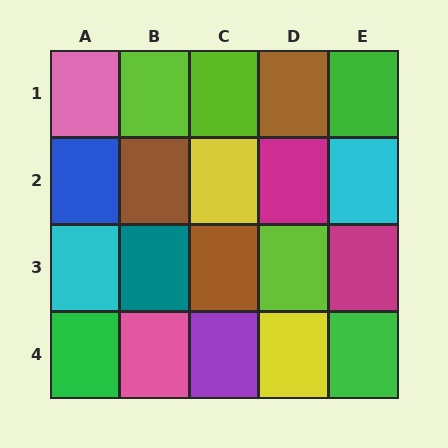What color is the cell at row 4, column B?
Pink.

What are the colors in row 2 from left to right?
Blue, brown, yellow, magenta, cyan.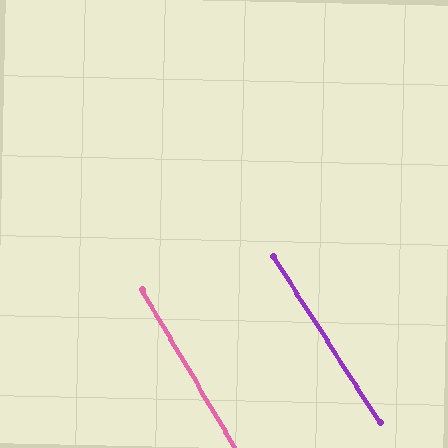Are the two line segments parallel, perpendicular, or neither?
Parallel — their directions differ by only 1.8°.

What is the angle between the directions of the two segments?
Approximately 2 degrees.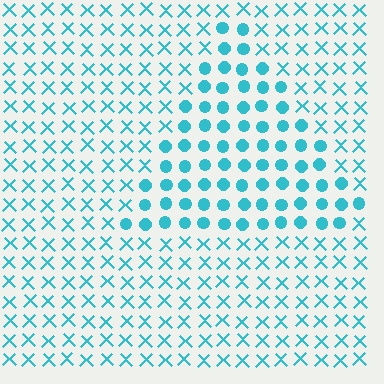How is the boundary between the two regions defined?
The boundary is defined by a change in element shape: circles inside vs. X marks outside. All elements share the same color and spacing.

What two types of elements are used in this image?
The image uses circles inside the triangle region and X marks outside it.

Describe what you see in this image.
The image is filled with small cyan elements arranged in a uniform grid. A triangle-shaped region contains circles, while the surrounding area contains X marks. The boundary is defined purely by the change in element shape.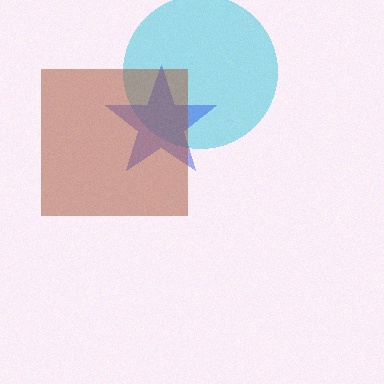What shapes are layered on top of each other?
The layered shapes are: a cyan circle, a blue star, a brown square.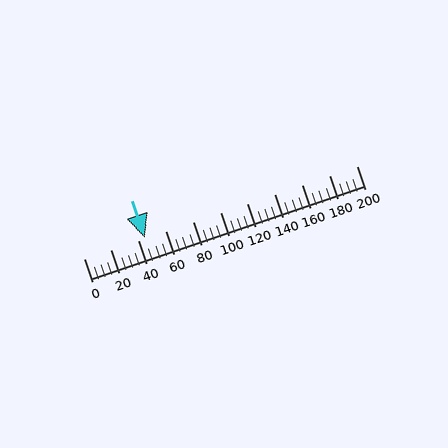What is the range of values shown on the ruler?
The ruler shows values from 0 to 200.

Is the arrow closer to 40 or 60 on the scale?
The arrow is closer to 40.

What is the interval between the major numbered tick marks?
The major tick marks are spaced 20 units apart.